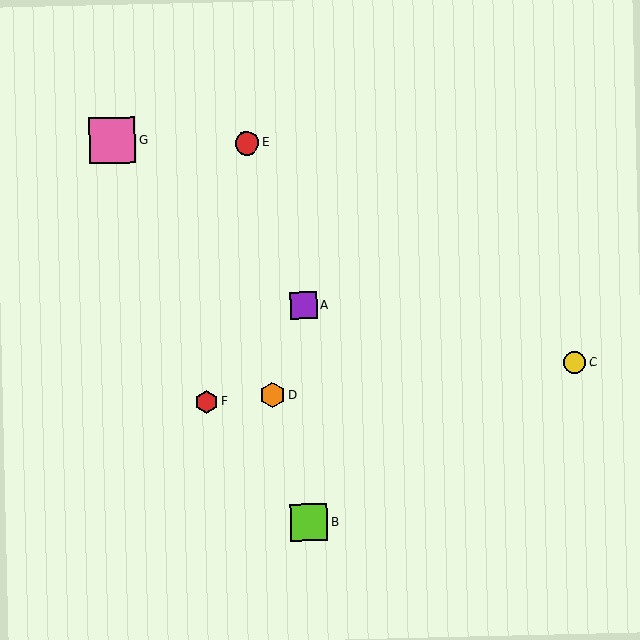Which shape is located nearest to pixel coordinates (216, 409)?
The red hexagon (labeled F) at (207, 402) is nearest to that location.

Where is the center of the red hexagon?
The center of the red hexagon is at (207, 402).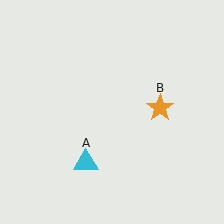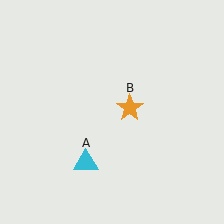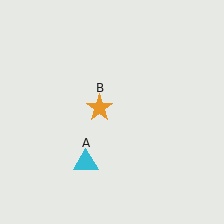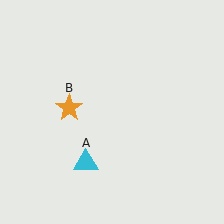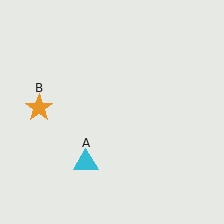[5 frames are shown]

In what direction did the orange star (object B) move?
The orange star (object B) moved left.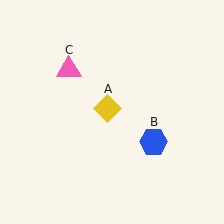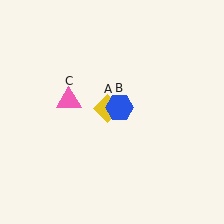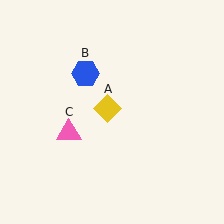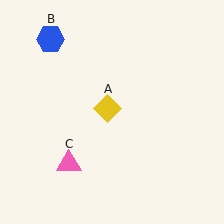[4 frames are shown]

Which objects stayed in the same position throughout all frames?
Yellow diamond (object A) remained stationary.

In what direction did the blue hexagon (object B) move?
The blue hexagon (object B) moved up and to the left.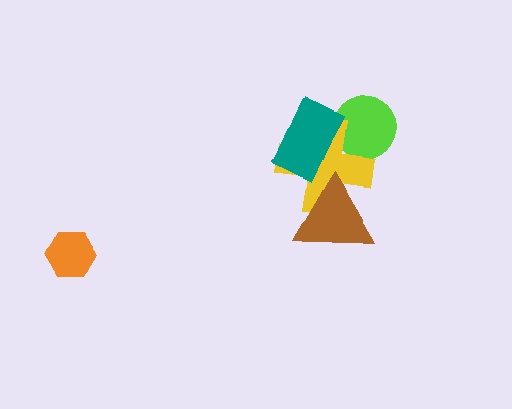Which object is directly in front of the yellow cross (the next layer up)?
The teal rectangle is directly in front of the yellow cross.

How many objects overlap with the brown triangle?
1 object overlaps with the brown triangle.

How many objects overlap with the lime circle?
2 objects overlap with the lime circle.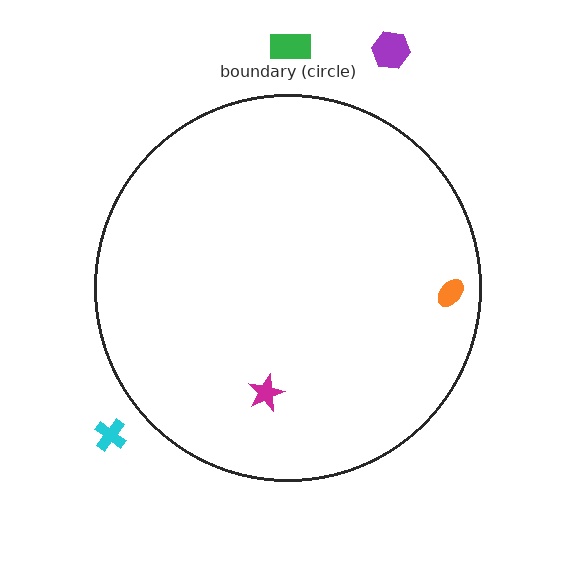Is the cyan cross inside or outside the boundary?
Outside.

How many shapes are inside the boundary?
2 inside, 3 outside.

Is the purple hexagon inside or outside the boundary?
Outside.